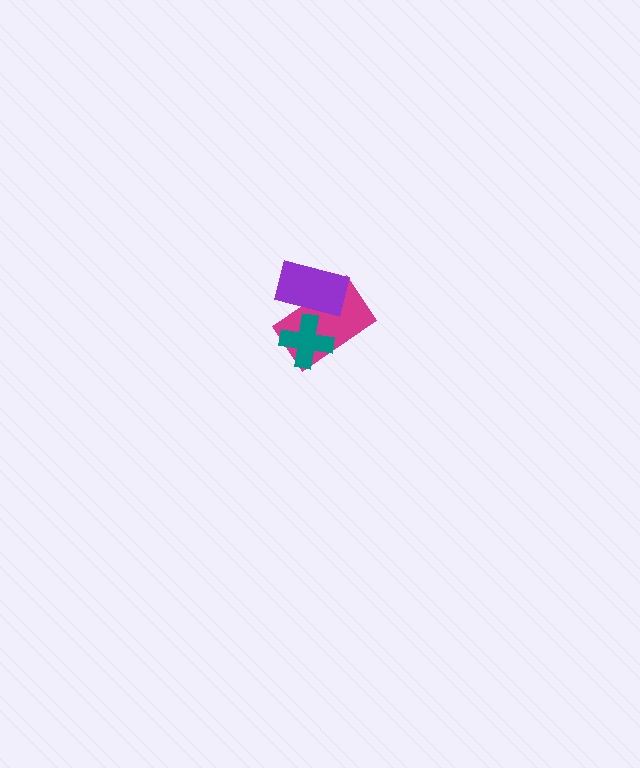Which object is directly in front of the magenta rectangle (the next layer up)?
The purple rectangle is directly in front of the magenta rectangle.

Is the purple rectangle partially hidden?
Yes, it is partially covered by another shape.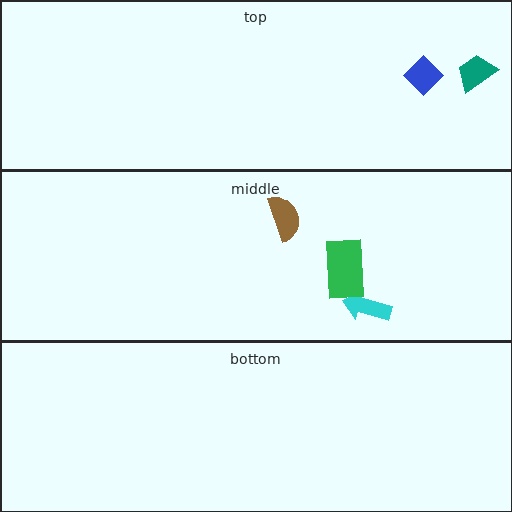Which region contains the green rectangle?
The middle region.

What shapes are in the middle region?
The brown semicircle, the cyan arrow, the green rectangle.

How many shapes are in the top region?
2.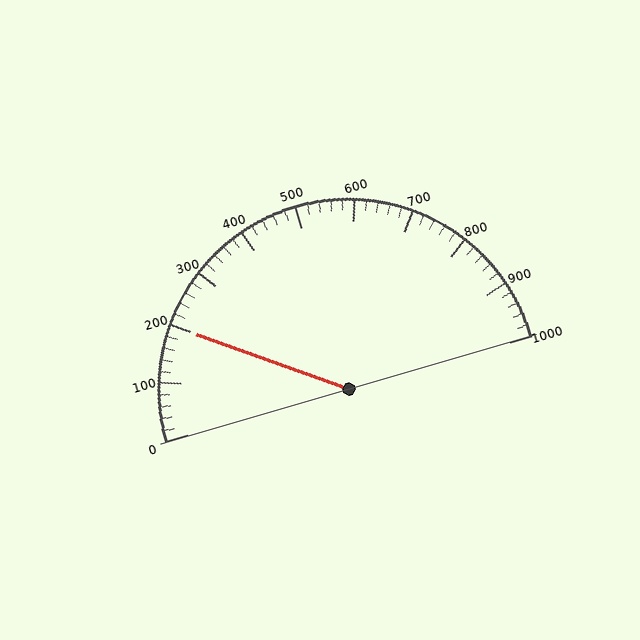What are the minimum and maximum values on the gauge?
The gauge ranges from 0 to 1000.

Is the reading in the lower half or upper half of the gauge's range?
The reading is in the lower half of the range (0 to 1000).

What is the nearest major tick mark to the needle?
The nearest major tick mark is 200.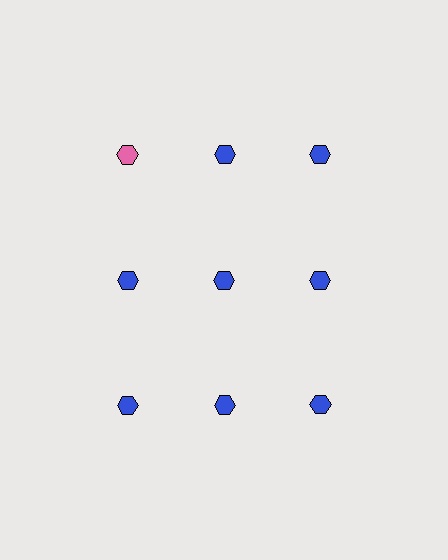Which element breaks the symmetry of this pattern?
The pink hexagon in the top row, leftmost column breaks the symmetry. All other shapes are blue hexagons.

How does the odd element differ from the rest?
It has a different color: pink instead of blue.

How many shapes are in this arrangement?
There are 9 shapes arranged in a grid pattern.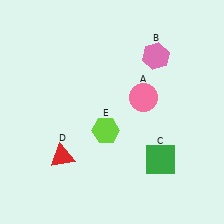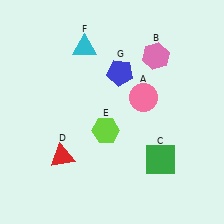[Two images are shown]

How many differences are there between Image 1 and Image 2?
There are 2 differences between the two images.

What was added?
A cyan triangle (F), a blue pentagon (G) were added in Image 2.